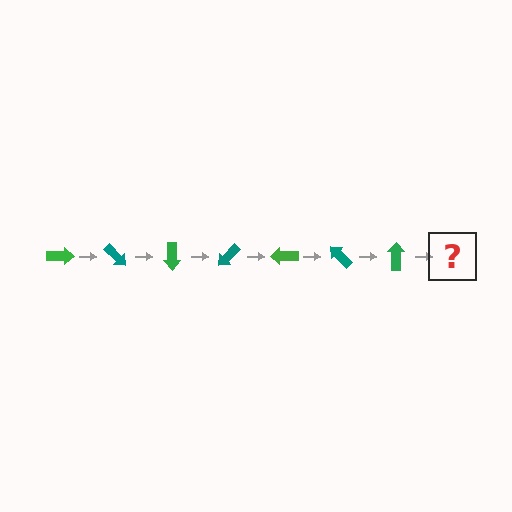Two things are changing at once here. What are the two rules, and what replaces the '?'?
The two rules are that it rotates 45 degrees each step and the color cycles through green and teal. The '?' should be a teal arrow, rotated 315 degrees from the start.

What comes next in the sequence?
The next element should be a teal arrow, rotated 315 degrees from the start.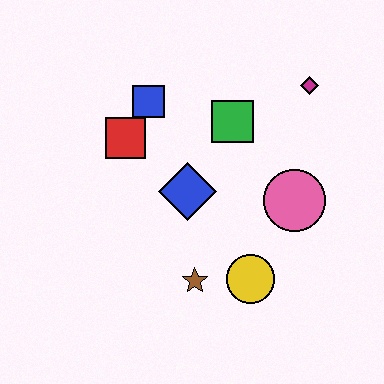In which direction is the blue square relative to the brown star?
The blue square is above the brown star.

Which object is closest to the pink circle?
The yellow circle is closest to the pink circle.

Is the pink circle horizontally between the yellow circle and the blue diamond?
No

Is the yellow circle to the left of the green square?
No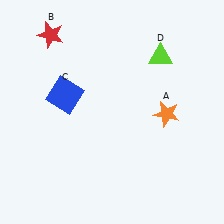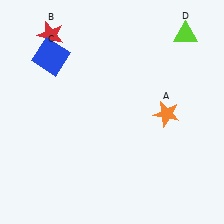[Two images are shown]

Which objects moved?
The objects that moved are: the blue square (C), the lime triangle (D).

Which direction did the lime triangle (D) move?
The lime triangle (D) moved right.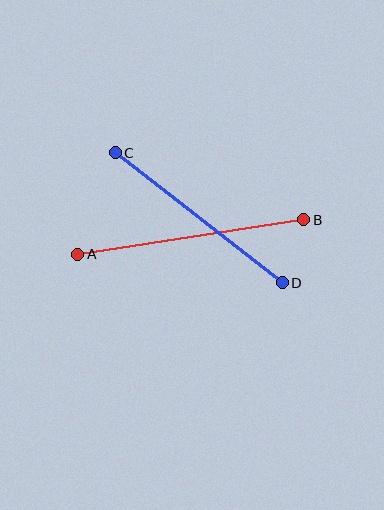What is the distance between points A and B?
The distance is approximately 229 pixels.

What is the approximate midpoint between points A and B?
The midpoint is at approximately (191, 237) pixels.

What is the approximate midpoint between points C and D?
The midpoint is at approximately (199, 218) pixels.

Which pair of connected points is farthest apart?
Points A and B are farthest apart.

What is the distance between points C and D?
The distance is approximately 212 pixels.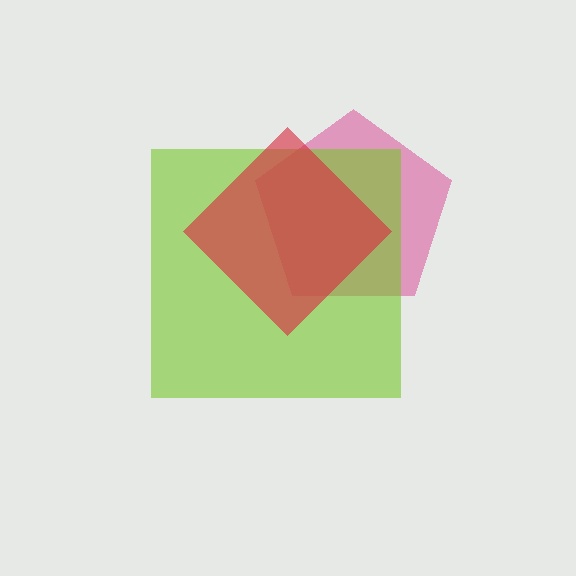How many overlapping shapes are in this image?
There are 3 overlapping shapes in the image.